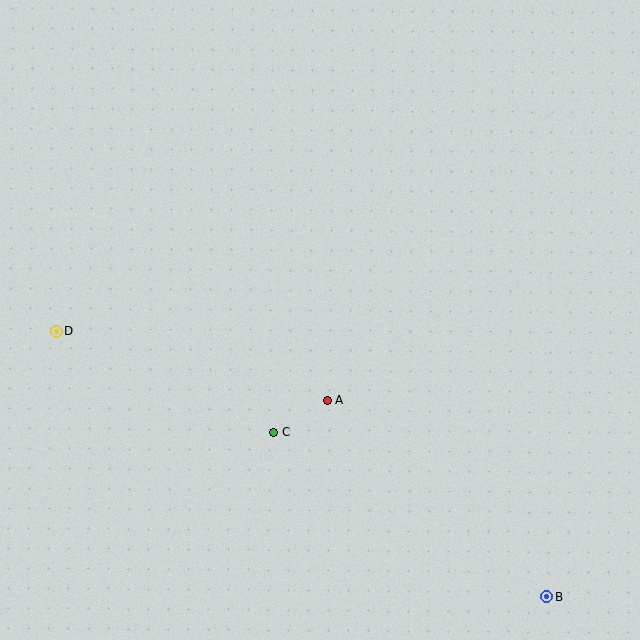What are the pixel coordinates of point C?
Point C is at (274, 432).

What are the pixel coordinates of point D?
Point D is at (56, 331).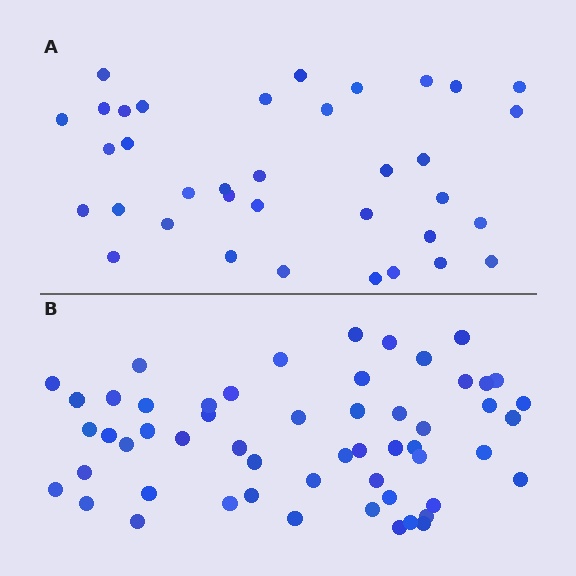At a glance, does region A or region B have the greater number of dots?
Region B (the bottom region) has more dots.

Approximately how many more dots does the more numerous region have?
Region B has approximately 20 more dots than region A.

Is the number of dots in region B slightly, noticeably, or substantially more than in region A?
Region B has substantially more. The ratio is roughly 1.5 to 1.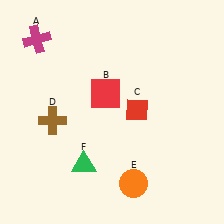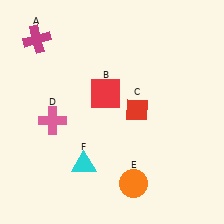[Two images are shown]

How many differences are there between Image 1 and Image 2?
There are 2 differences between the two images.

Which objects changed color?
D changed from brown to pink. F changed from green to cyan.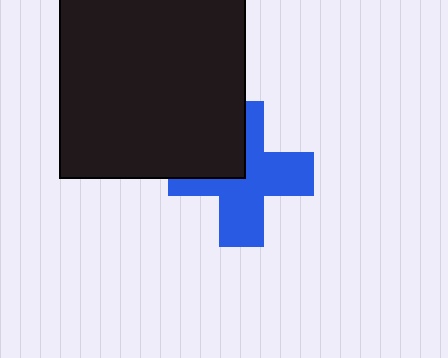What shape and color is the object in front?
The object in front is a black square.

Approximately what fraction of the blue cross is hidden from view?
Roughly 32% of the blue cross is hidden behind the black square.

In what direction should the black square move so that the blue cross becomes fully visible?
The black square should move toward the upper-left. That is the shortest direction to clear the overlap and leave the blue cross fully visible.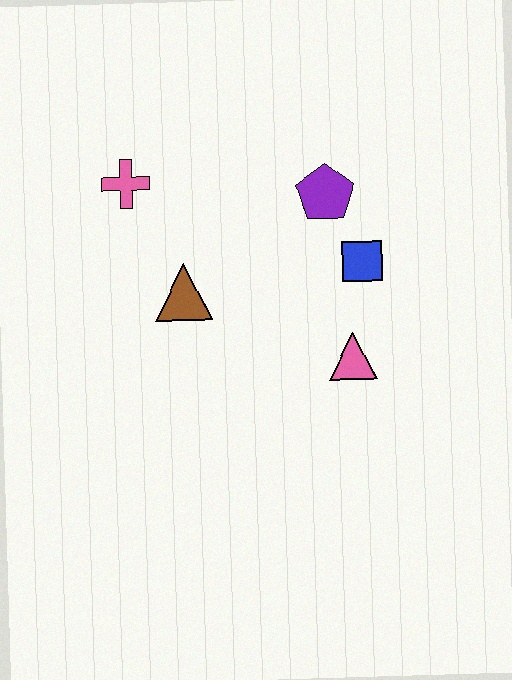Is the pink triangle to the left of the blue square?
Yes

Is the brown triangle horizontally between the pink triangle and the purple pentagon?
No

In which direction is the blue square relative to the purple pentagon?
The blue square is below the purple pentagon.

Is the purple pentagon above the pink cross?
No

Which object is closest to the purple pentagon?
The blue square is closest to the purple pentagon.